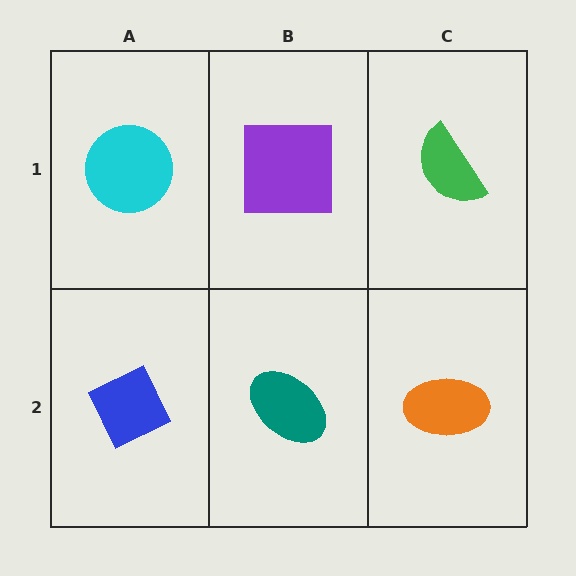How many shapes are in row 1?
3 shapes.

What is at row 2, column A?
A blue diamond.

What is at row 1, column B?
A purple square.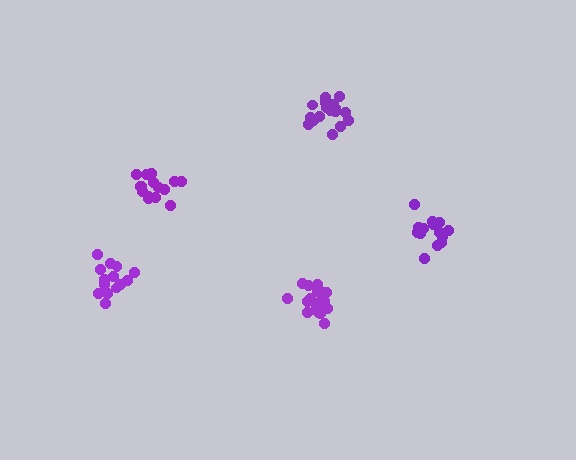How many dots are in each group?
Group 1: 14 dots, Group 2: 18 dots, Group 3: 14 dots, Group 4: 15 dots, Group 5: 20 dots (81 total).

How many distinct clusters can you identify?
There are 5 distinct clusters.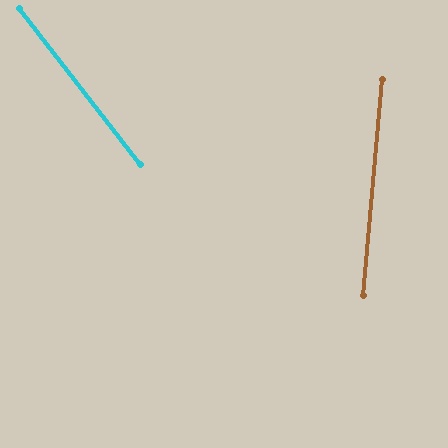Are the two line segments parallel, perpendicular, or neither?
Neither parallel nor perpendicular — they differ by about 43°.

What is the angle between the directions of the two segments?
Approximately 43 degrees.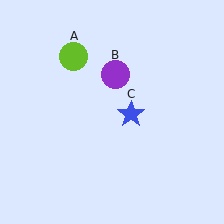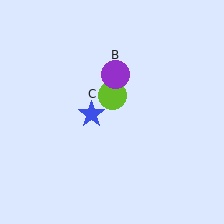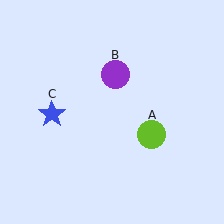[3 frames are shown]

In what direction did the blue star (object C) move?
The blue star (object C) moved left.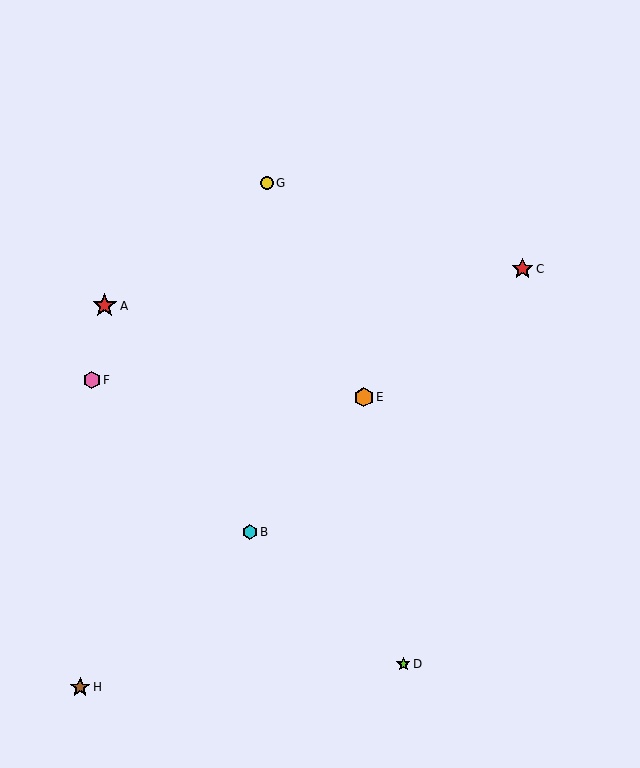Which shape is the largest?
The red star (labeled A) is the largest.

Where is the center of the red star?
The center of the red star is at (105, 306).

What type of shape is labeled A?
Shape A is a red star.